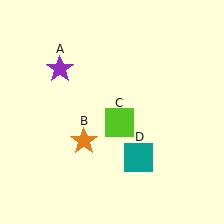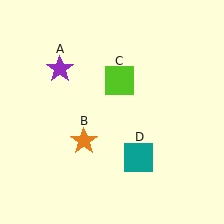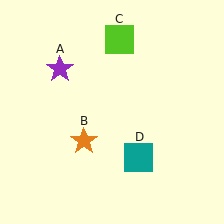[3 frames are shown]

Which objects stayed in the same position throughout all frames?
Purple star (object A) and orange star (object B) and teal square (object D) remained stationary.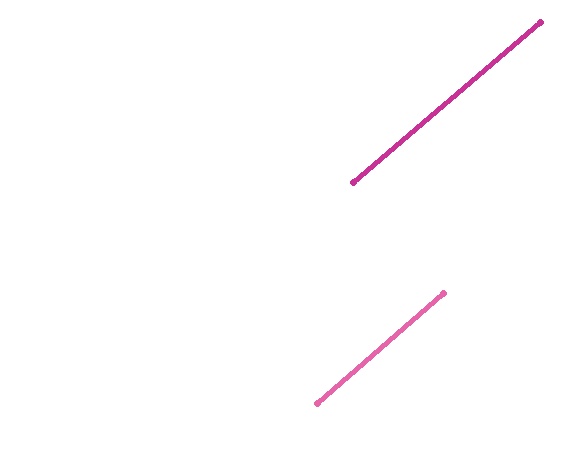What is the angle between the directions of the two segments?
Approximately 1 degree.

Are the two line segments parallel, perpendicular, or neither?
Parallel — their directions differ by only 0.6°.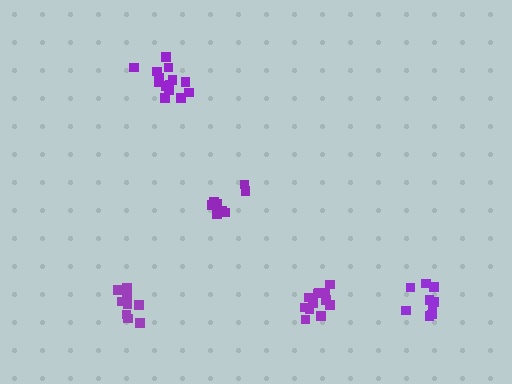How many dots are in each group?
Group 1: 9 dots, Group 2: 12 dots, Group 3: 9 dots, Group 4: 15 dots, Group 5: 10 dots (55 total).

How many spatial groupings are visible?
There are 5 spatial groupings.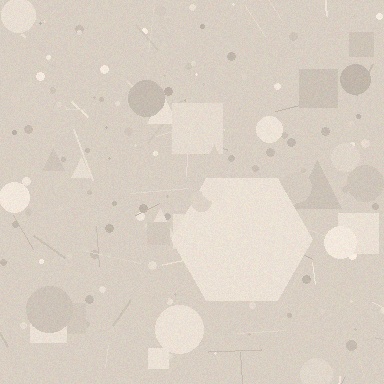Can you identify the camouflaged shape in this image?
The camouflaged shape is a hexagon.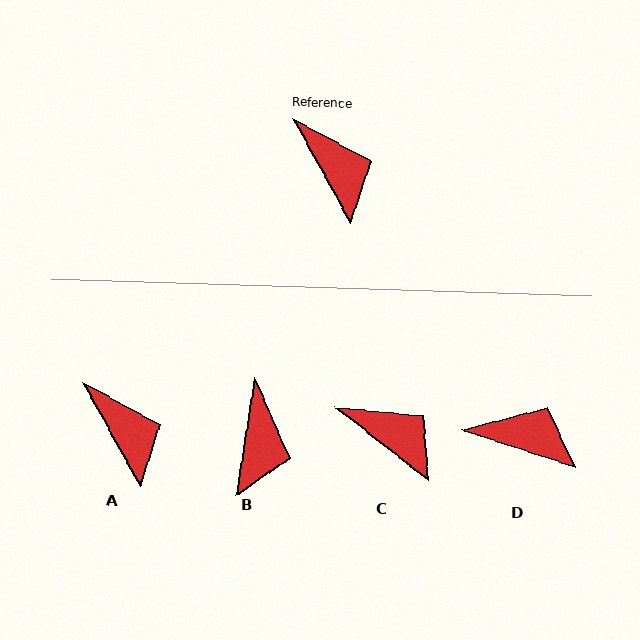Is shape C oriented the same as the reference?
No, it is off by about 23 degrees.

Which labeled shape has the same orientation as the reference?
A.